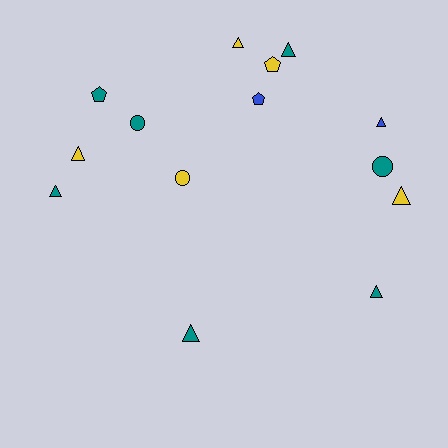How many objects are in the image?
There are 14 objects.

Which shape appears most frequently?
Triangle, with 8 objects.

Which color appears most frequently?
Teal, with 7 objects.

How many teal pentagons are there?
There is 1 teal pentagon.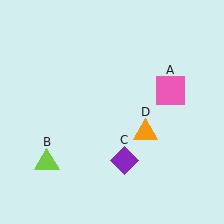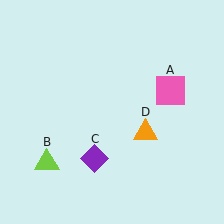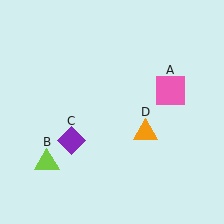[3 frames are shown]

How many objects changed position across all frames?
1 object changed position: purple diamond (object C).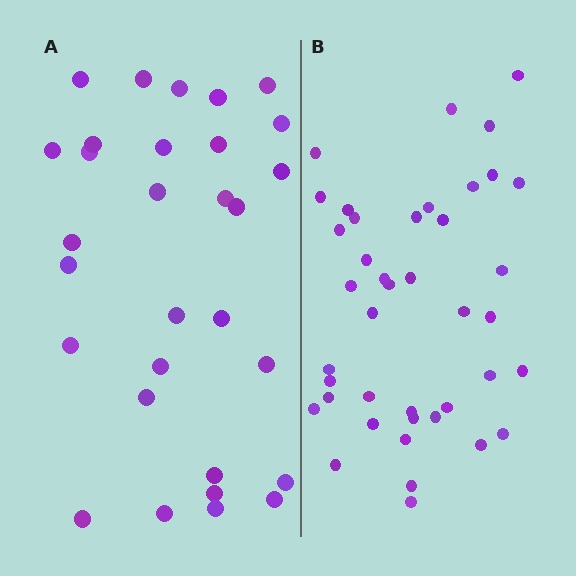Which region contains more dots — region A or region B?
Region B (the right region) has more dots.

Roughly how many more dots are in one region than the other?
Region B has roughly 12 or so more dots than region A.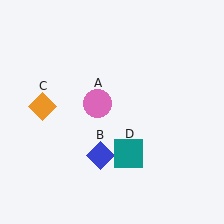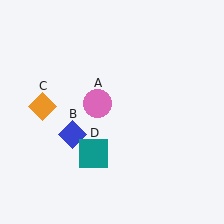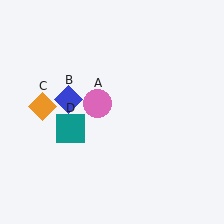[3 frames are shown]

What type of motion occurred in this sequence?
The blue diamond (object B), teal square (object D) rotated clockwise around the center of the scene.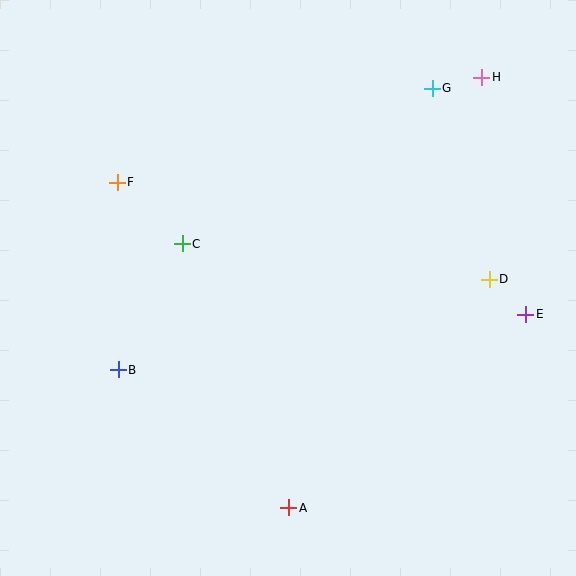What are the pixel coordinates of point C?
Point C is at (182, 244).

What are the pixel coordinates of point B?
Point B is at (118, 370).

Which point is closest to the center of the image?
Point C at (182, 244) is closest to the center.